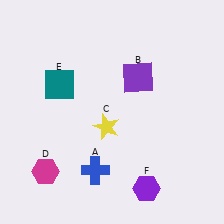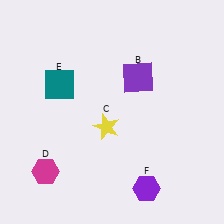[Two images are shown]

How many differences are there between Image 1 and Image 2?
There is 1 difference between the two images.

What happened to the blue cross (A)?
The blue cross (A) was removed in Image 2. It was in the bottom-left area of Image 1.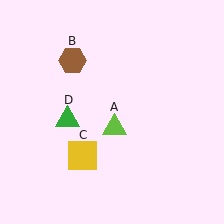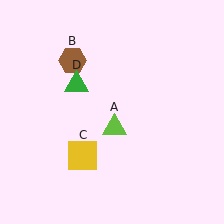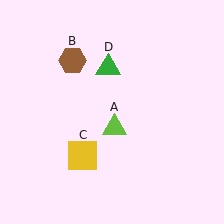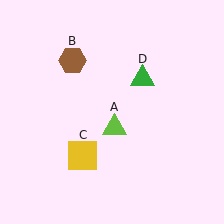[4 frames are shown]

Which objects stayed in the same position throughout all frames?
Lime triangle (object A) and brown hexagon (object B) and yellow square (object C) remained stationary.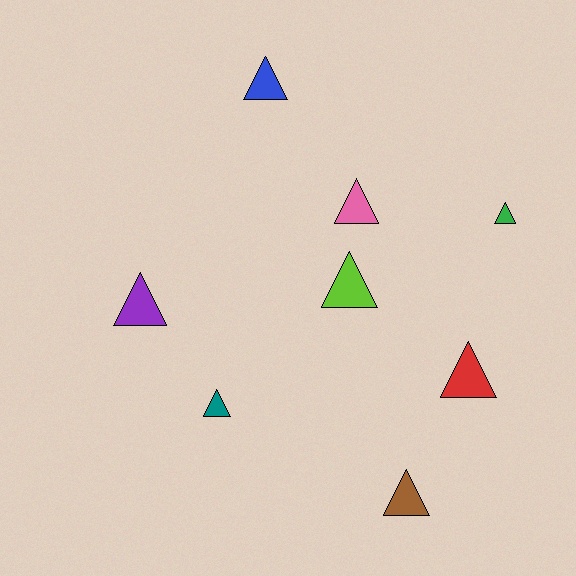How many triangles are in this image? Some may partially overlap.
There are 8 triangles.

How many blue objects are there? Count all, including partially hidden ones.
There is 1 blue object.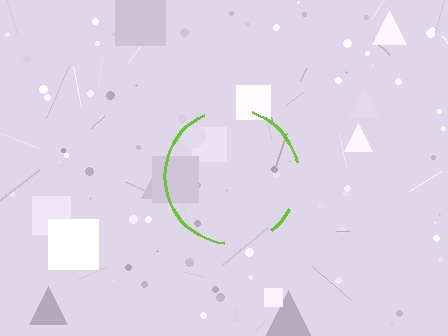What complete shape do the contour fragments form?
The contour fragments form a circle.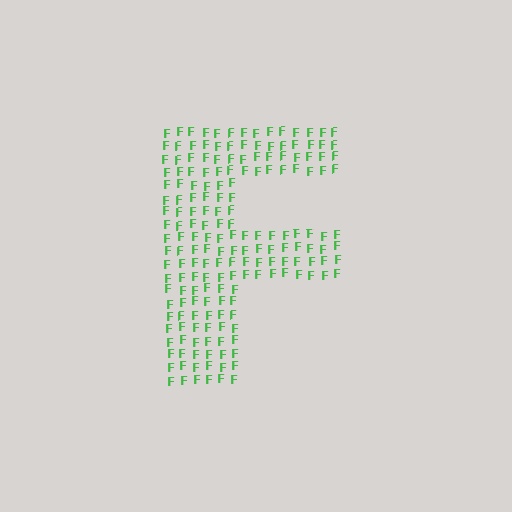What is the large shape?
The large shape is the letter F.